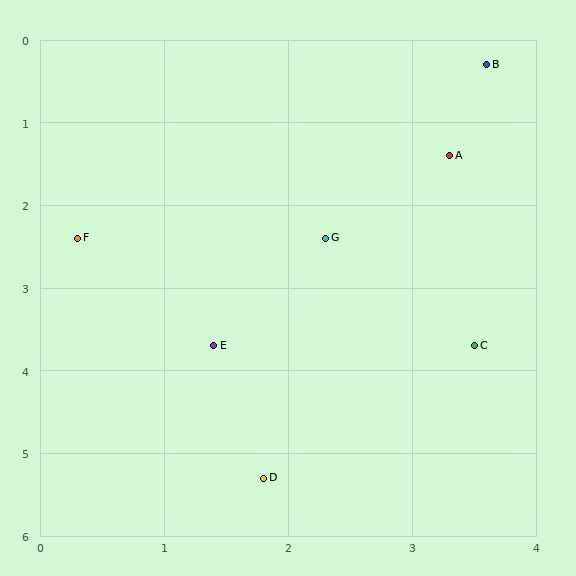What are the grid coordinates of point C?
Point C is at approximately (3.5, 3.7).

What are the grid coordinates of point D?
Point D is at approximately (1.8, 5.3).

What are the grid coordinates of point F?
Point F is at approximately (0.3, 2.4).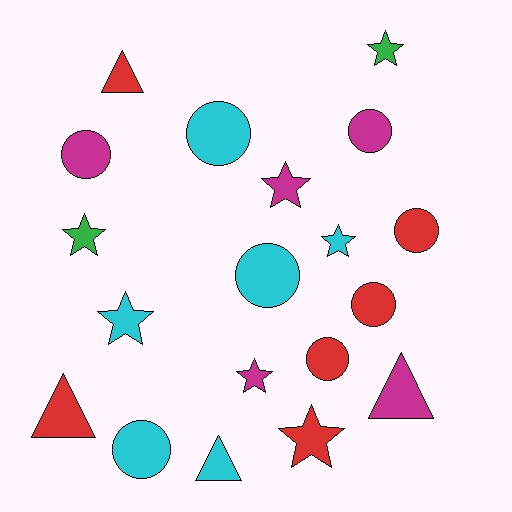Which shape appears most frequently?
Circle, with 8 objects.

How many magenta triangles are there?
There is 1 magenta triangle.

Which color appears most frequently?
Red, with 6 objects.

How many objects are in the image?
There are 19 objects.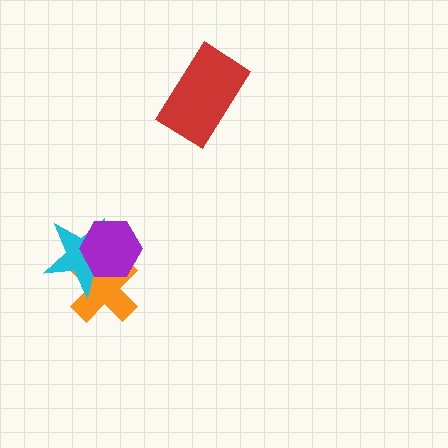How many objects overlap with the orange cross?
2 objects overlap with the orange cross.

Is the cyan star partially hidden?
Yes, it is partially covered by another shape.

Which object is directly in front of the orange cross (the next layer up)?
The cyan star is directly in front of the orange cross.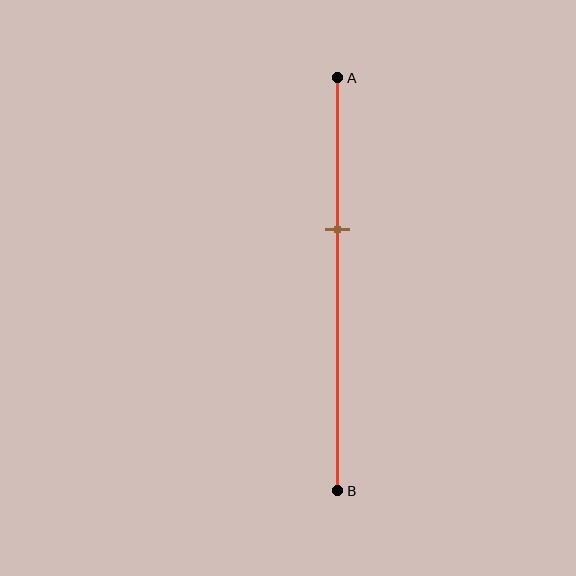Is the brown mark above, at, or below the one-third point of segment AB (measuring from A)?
The brown mark is below the one-third point of segment AB.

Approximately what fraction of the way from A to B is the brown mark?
The brown mark is approximately 35% of the way from A to B.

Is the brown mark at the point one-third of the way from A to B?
No, the mark is at about 35% from A, not at the 33% one-third point.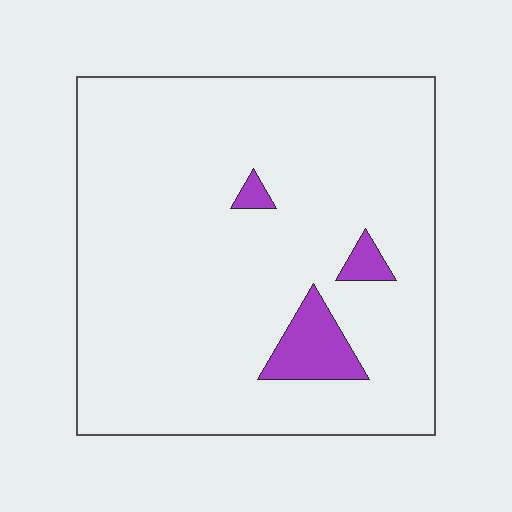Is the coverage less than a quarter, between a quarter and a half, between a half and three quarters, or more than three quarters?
Less than a quarter.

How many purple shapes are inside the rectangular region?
3.